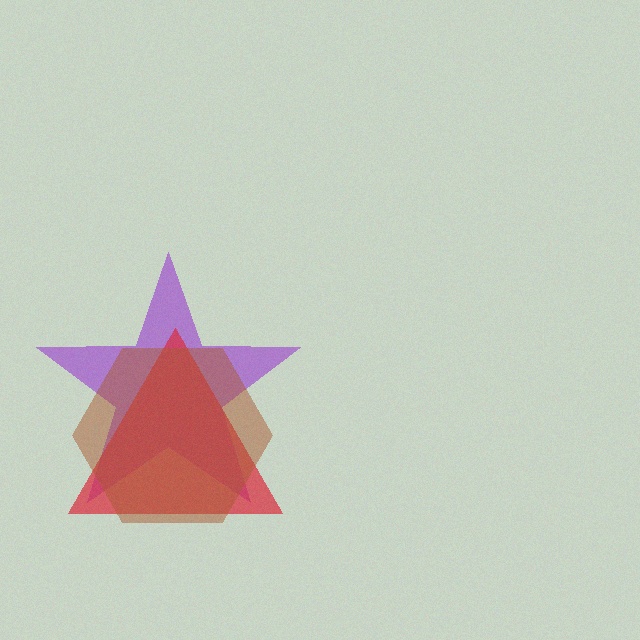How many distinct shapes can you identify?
There are 3 distinct shapes: a purple star, a red triangle, a brown hexagon.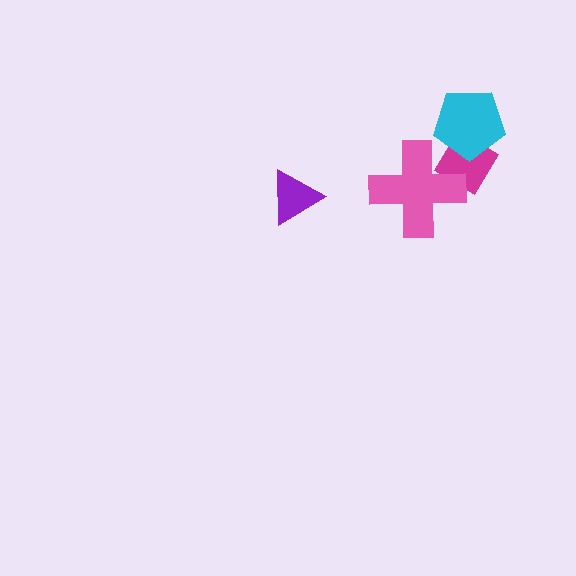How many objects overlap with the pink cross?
1 object overlaps with the pink cross.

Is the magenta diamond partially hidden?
Yes, it is partially covered by another shape.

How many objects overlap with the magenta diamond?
2 objects overlap with the magenta diamond.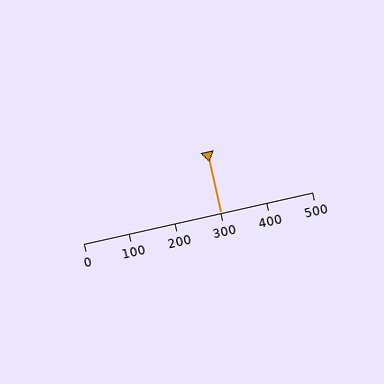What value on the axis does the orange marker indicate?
The marker indicates approximately 300.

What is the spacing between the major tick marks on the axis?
The major ticks are spaced 100 apart.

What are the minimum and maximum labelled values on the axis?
The axis runs from 0 to 500.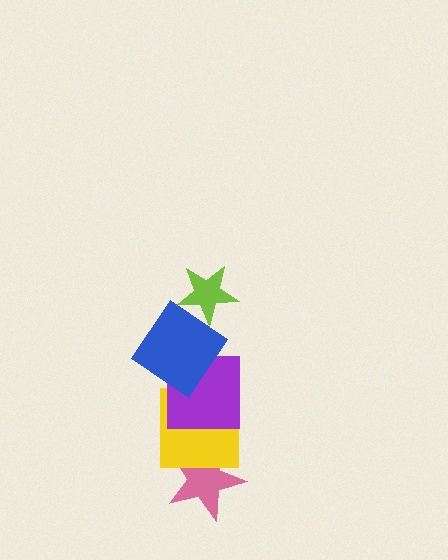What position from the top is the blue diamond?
The blue diamond is 2nd from the top.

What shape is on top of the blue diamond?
The lime star is on top of the blue diamond.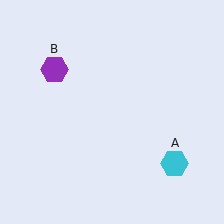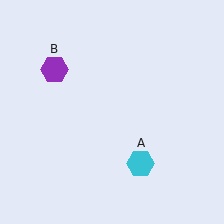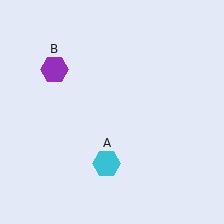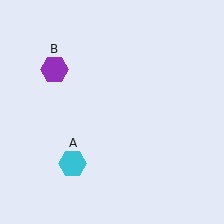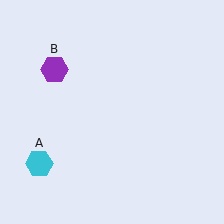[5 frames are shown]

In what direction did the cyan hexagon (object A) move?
The cyan hexagon (object A) moved left.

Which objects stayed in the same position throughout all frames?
Purple hexagon (object B) remained stationary.